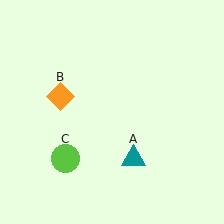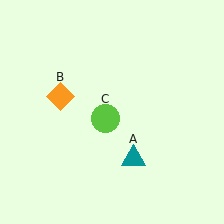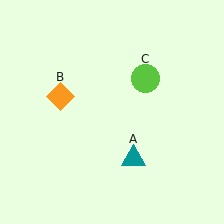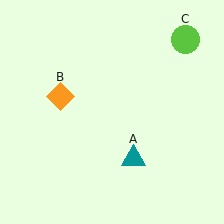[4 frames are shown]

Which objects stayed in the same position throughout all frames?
Teal triangle (object A) and orange diamond (object B) remained stationary.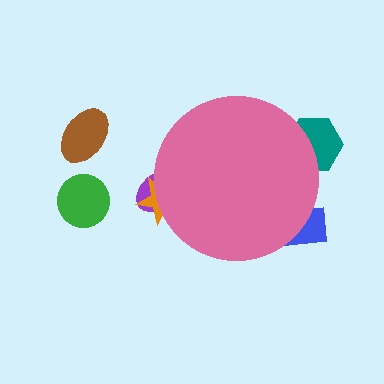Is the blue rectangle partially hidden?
Yes, the blue rectangle is partially hidden behind the pink circle.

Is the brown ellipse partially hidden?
No, the brown ellipse is fully visible.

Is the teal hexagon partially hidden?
Yes, the teal hexagon is partially hidden behind the pink circle.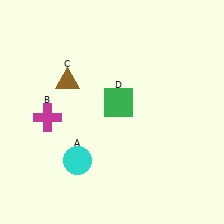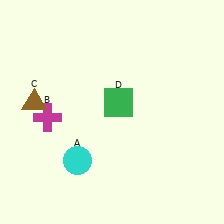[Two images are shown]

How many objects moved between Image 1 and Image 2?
1 object moved between the two images.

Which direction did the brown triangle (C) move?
The brown triangle (C) moved left.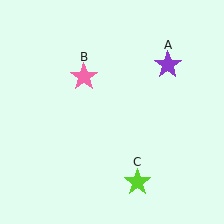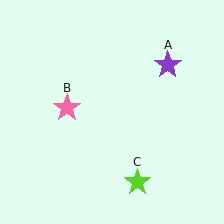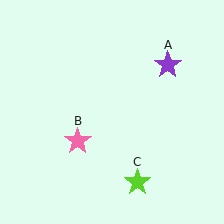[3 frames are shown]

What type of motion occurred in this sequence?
The pink star (object B) rotated counterclockwise around the center of the scene.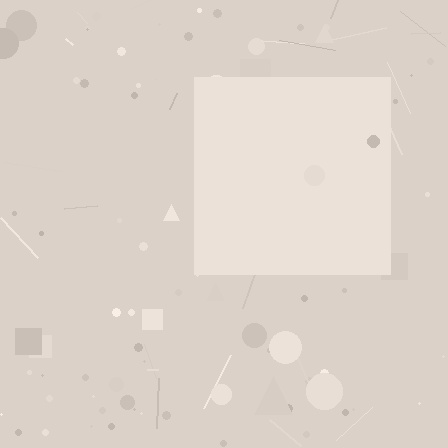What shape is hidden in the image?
A square is hidden in the image.